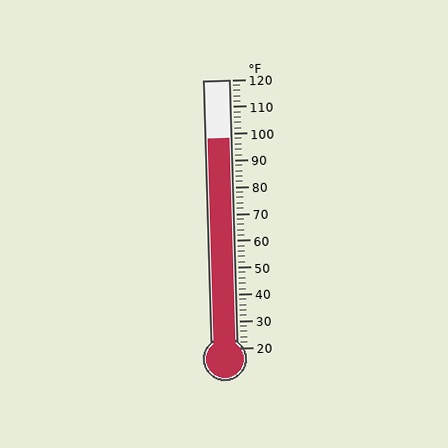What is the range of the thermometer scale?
The thermometer scale ranges from 20°F to 120°F.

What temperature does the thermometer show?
The thermometer shows approximately 98°F.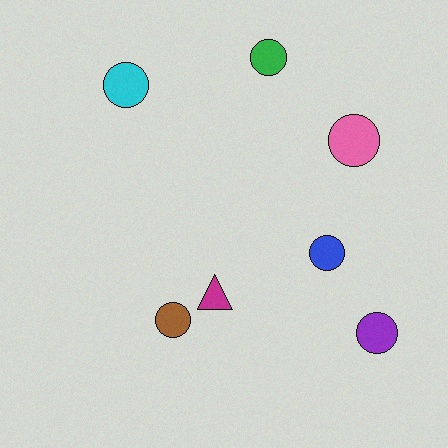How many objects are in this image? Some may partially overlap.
There are 7 objects.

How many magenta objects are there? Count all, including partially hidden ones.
There is 1 magenta object.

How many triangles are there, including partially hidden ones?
There is 1 triangle.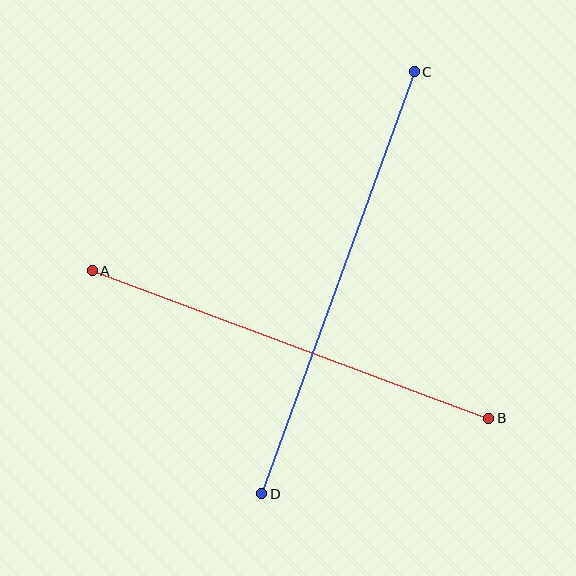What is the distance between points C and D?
The distance is approximately 449 pixels.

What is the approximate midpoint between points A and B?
The midpoint is at approximately (290, 345) pixels.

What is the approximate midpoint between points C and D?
The midpoint is at approximately (338, 283) pixels.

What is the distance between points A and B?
The distance is approximately 423 pixels.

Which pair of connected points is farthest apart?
Points C and D are farthest apart.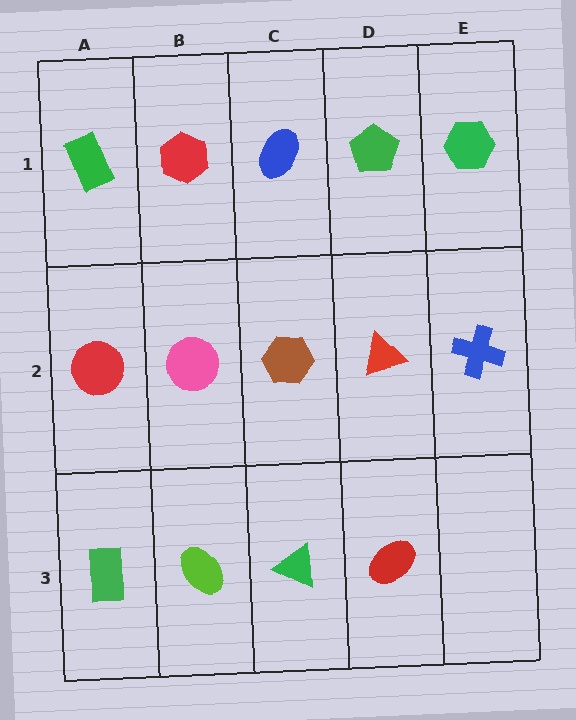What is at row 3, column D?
A red ellipse.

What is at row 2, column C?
A brown hexagon.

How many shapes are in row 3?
4 shapes.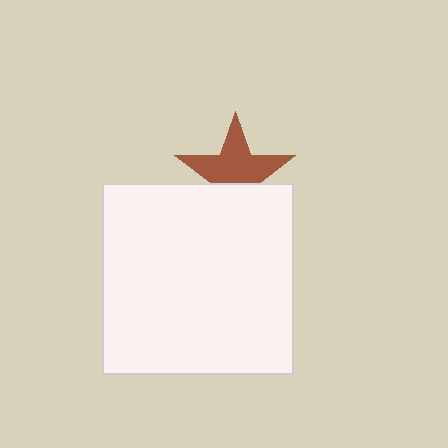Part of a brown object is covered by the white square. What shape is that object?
It is a star.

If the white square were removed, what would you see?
You would see the complete brown star.